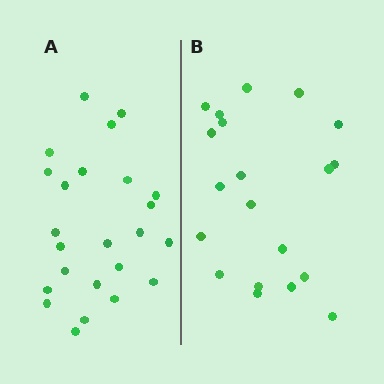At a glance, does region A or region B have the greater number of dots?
Region A (the left region) has more dots.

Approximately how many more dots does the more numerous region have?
Region A has about 4 more dots than region B.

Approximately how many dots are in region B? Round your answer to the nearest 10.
About 20 dots.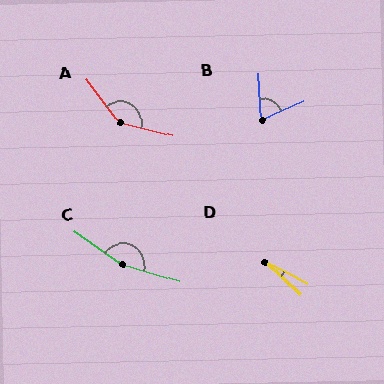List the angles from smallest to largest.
D (15°), B (69°), A (140°), C (162°).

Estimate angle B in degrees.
Approximately 69 degrees.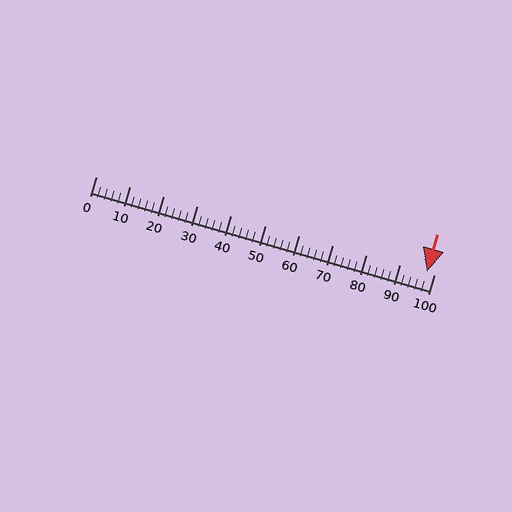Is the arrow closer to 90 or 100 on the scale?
The arrow is closer to 100.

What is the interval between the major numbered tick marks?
The major tick marks are spaced 10 units apart.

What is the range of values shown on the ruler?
The ruler shows values from 0 to 100.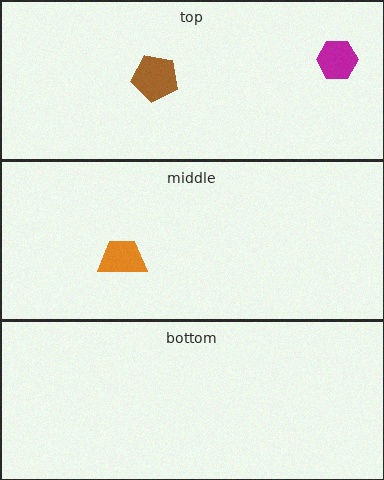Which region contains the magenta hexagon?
The top region.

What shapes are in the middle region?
The orange trapezoid.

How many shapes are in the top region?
2.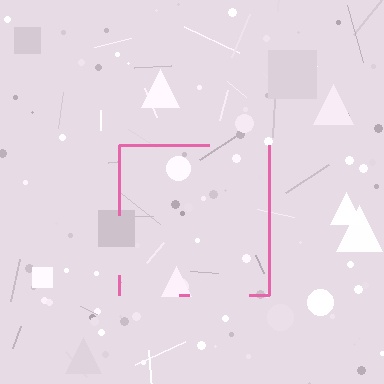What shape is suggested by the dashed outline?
The dashed outline suggests a square.